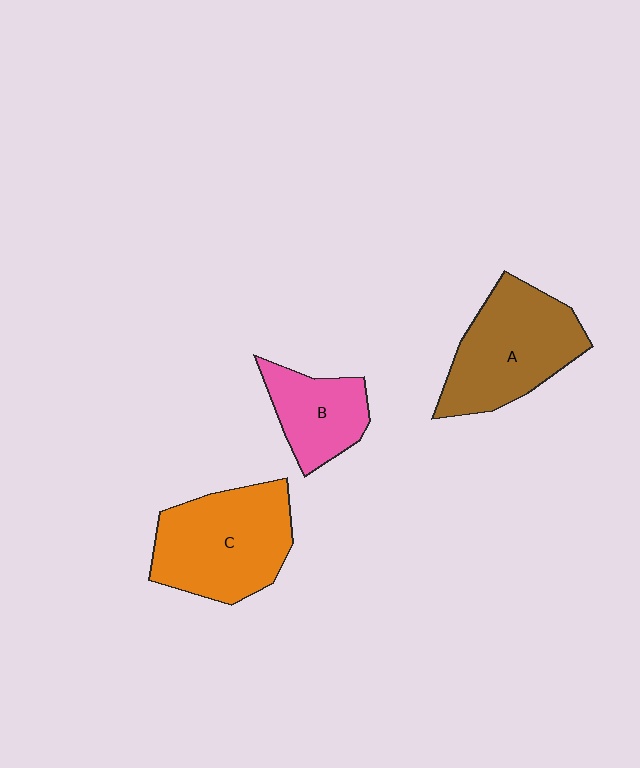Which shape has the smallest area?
Shape B (pink).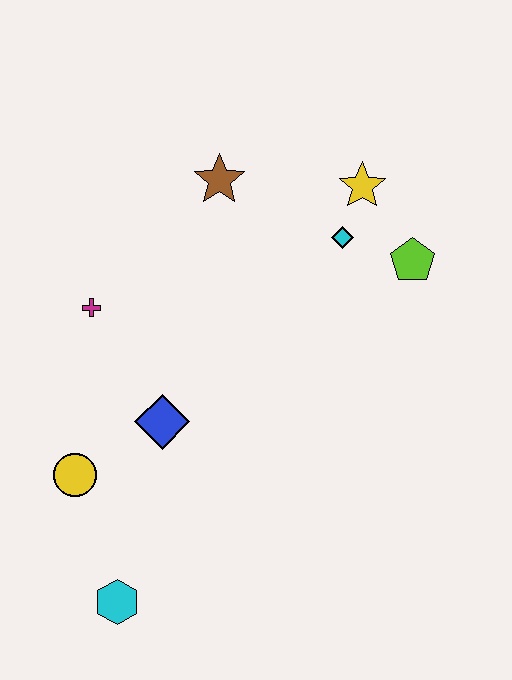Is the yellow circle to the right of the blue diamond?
No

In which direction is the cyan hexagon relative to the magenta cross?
The cyan hexagon is below the magenta cross.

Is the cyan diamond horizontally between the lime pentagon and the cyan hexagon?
Yes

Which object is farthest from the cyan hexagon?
The yellow star is farthest from the cyan hexagon.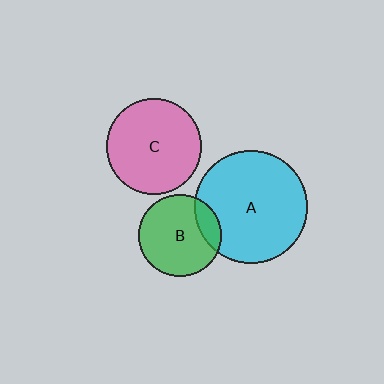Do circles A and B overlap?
Yes.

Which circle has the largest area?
Circle A (cyan).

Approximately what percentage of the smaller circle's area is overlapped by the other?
Approximately 15%.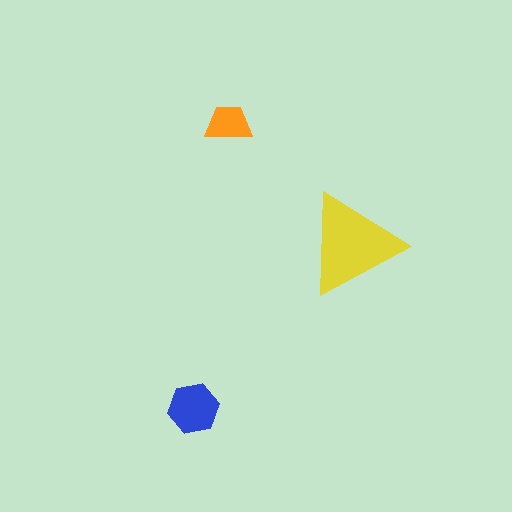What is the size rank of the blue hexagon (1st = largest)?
2nd.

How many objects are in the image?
There are 3 objects in the image.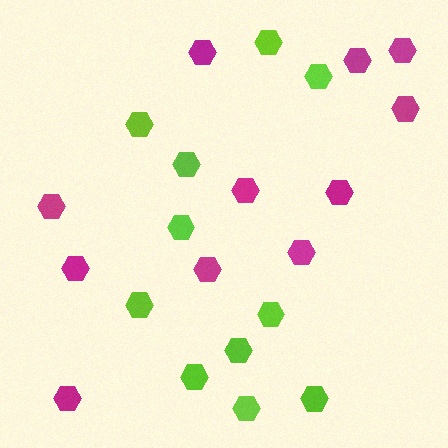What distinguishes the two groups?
There are 2 groups: one group of magenta hexagons (11) and one group of lime hexagons (11).